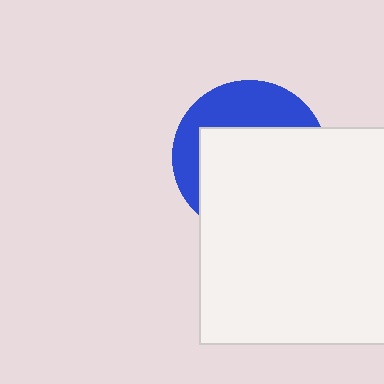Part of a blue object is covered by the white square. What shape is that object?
It is a circle.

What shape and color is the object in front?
The object in front is a white square.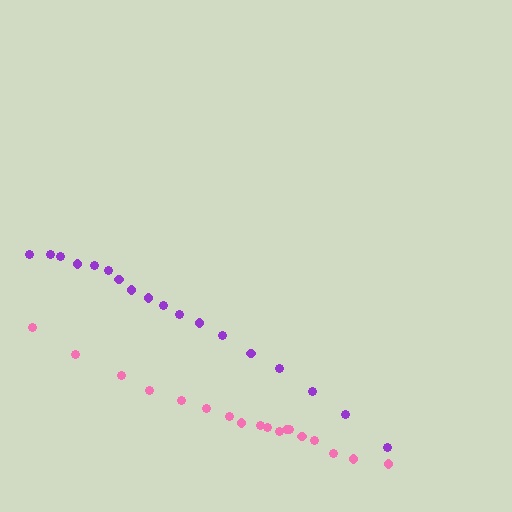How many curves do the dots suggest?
There are 2 distinct paths.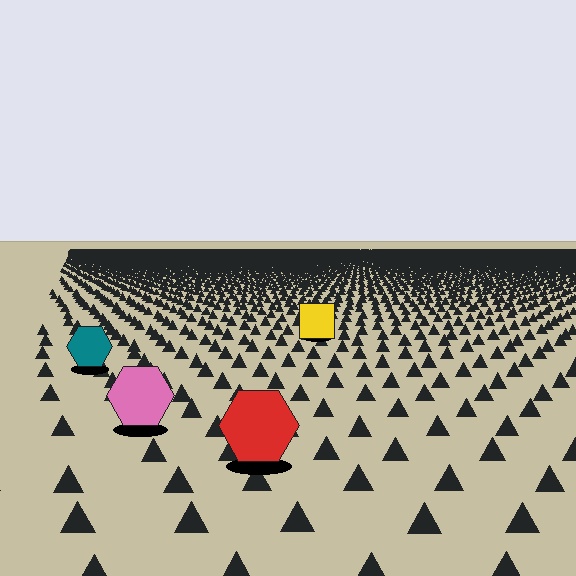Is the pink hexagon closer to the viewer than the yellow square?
Yes. The pink hexagon is closer — you can tell from the texture gradient: the ground texture is coarser near it.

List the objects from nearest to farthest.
From nearest to farthest: the red hexagon, the pink hexagon, the teal hexagon, the yellow square.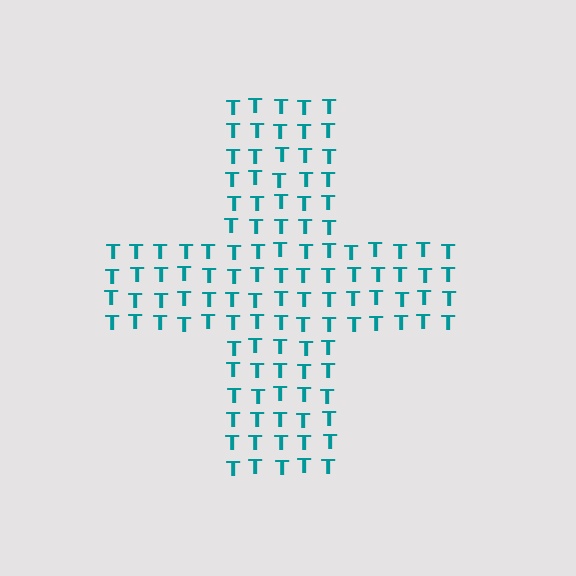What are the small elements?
The small elements are letter T's.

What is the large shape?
The large shape is a cross.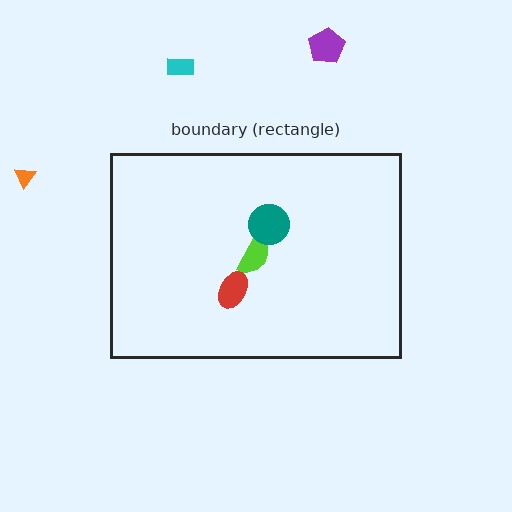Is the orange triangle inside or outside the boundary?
Outside.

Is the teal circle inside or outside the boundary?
Inside.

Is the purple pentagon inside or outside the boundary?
Outside.